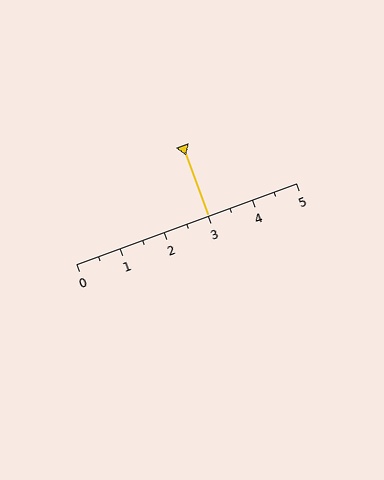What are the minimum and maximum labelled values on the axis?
The axis runs from 0 to 5.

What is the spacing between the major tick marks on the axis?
The major ticks are spaced 1 apart.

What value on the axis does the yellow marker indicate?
The marker indicates approximately 3.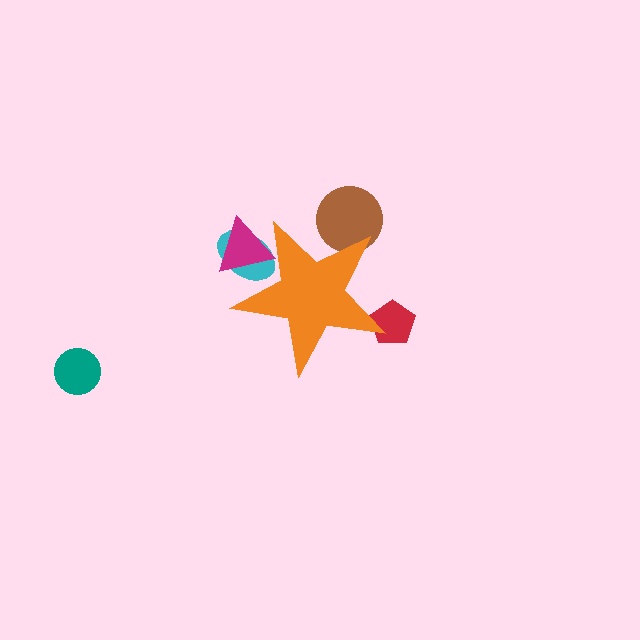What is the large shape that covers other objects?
An orange star.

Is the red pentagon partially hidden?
Yes, the red pentagon is partially hidden behind the orange star.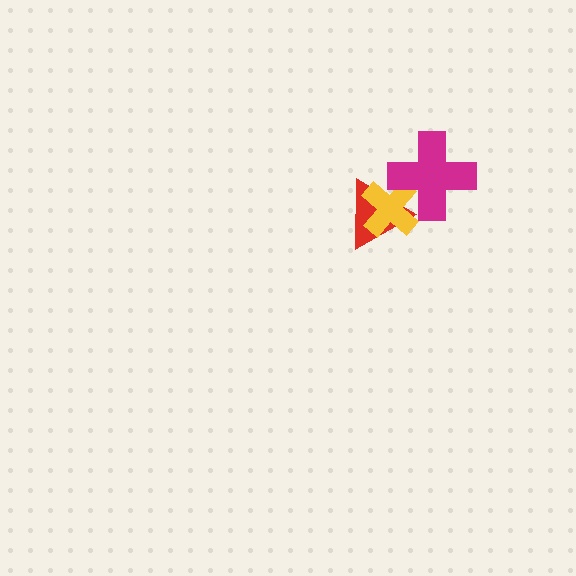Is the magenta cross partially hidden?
No, no other shape covers it.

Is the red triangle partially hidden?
Yes, it is partially covered by another shape.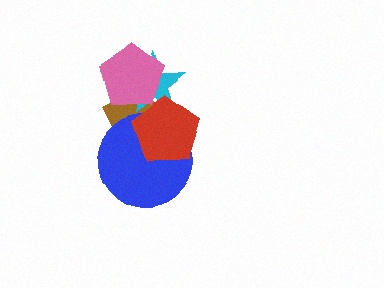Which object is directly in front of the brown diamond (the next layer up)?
The cyan star is directly in front of the brown diamond.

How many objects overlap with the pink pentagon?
2 objects overlap with the pink pentagon.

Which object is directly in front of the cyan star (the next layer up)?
The pink pentagon is directly in front of the cyan star.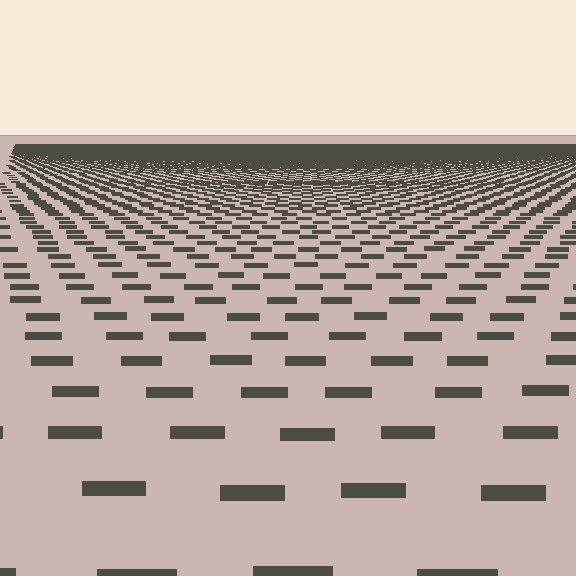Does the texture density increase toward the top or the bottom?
Density increases toward the top.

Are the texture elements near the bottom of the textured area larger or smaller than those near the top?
Larger. Near the bottom, elements are closer to the viewer and appear at a bigger on-screen size.